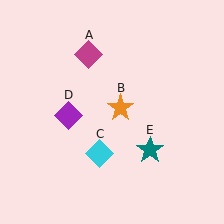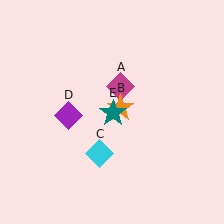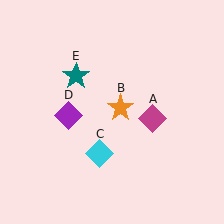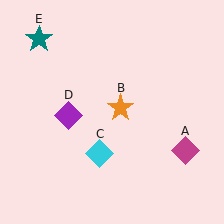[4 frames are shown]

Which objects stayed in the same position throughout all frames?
Orange star (object B) and cyan diamond (object C) and purple diamond (object D) remained stationary.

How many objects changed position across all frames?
2 objects changed position: magenta diamond (object A), teal star (object E).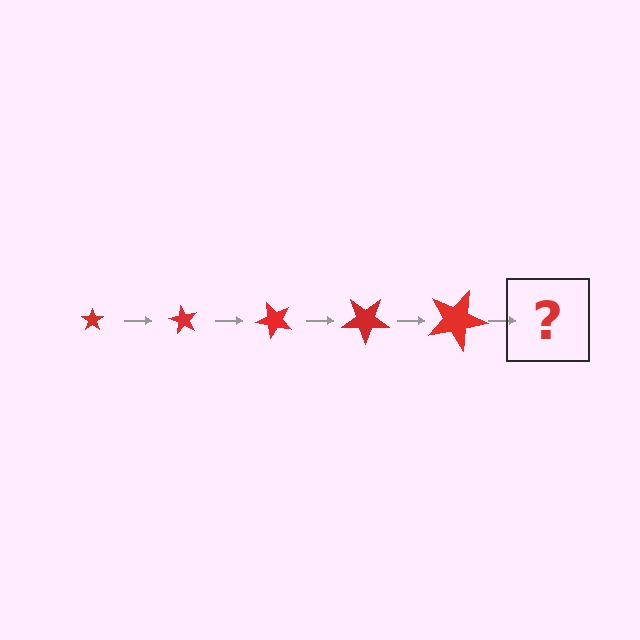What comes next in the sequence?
The next element should be a star, larger than the previous one and rotated 300 degrees from the start.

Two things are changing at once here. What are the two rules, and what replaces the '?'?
The two rules are that the star grows larger each step and it rotates 60 degrees each step. The '?' should be a star, larger than the previous one and rotated 300 degrees from the start.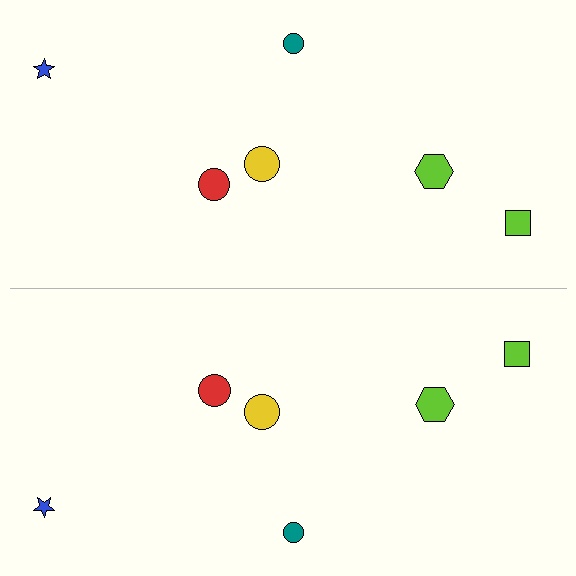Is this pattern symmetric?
Yes, this pattern has bilateral (reflection) symmetry.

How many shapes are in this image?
There are 12 shapes in this image.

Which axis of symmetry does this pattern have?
The pattern has a horizontal axis of symmetry running through the center of the image.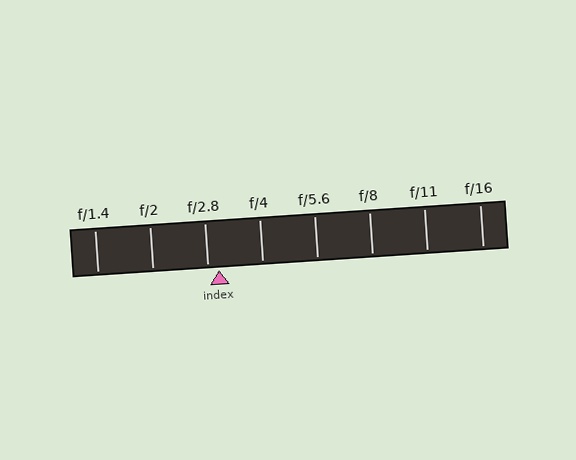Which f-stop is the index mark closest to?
The index mark is closest to f/2.8.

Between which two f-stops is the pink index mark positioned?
The index mark is between f/2.8 and f/4.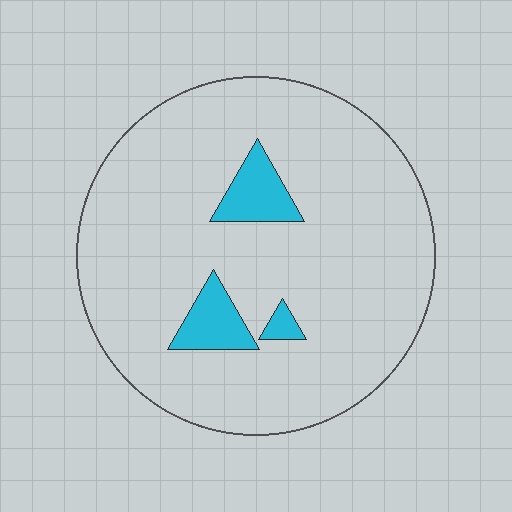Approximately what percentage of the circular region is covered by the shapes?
Approximately 10%.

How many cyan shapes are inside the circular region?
3.